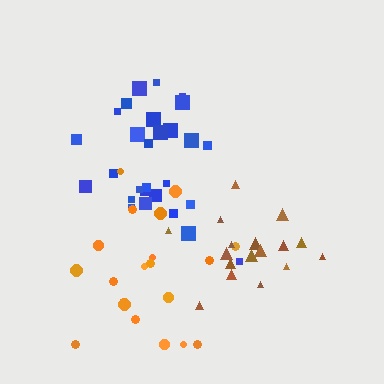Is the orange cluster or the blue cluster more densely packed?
Blue.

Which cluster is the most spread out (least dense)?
Orange.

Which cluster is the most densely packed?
Brown.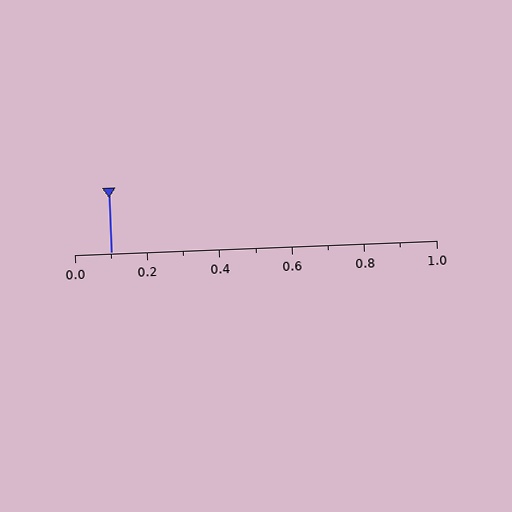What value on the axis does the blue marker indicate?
The marker indicates approximately 0.1.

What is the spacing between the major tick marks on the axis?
The major ticks are spaced 0.2 apart.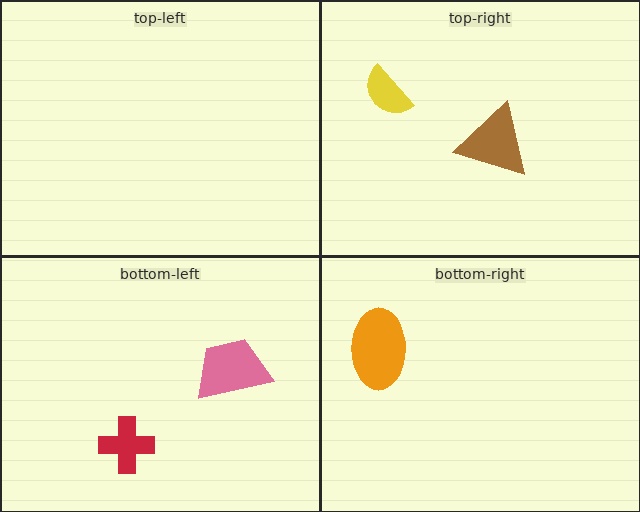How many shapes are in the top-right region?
2.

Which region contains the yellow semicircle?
The top-right region.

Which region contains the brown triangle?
The top-right region.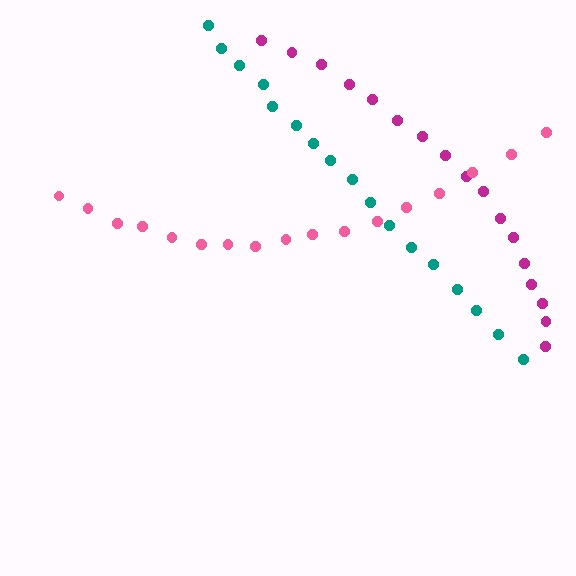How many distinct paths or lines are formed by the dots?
There are 3 distinct paths.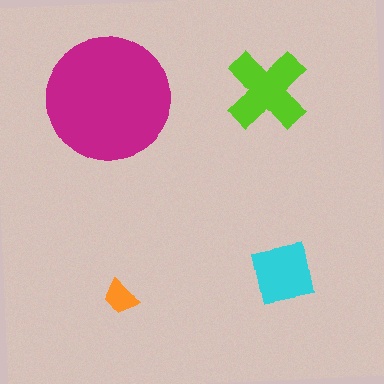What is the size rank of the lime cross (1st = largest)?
2nd.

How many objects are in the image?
There are 4 objects in the image.